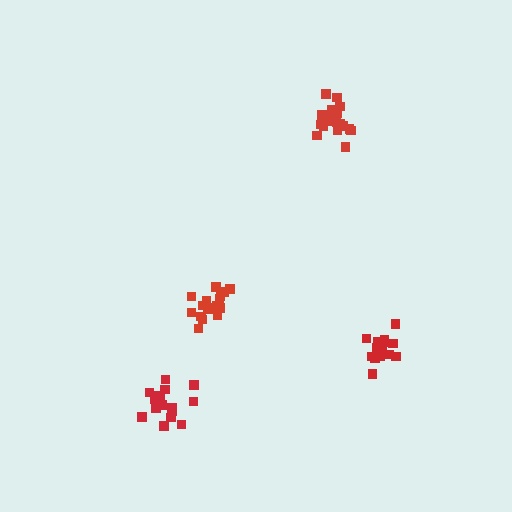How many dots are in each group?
Group 1: 18 dots, Group 2: 21 dots, Group 3: 15 dots, Group 4: 16 dots (70 total).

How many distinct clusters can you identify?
There are 4 distinct clusters.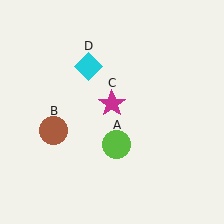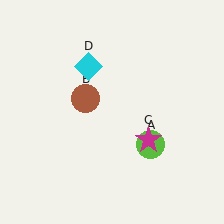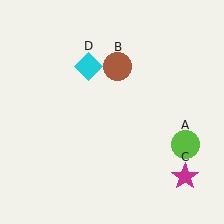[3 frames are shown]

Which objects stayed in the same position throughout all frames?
Cyan diamond (object D) remained stationary.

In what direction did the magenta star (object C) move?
The magenta star (object C) moved down and to the right.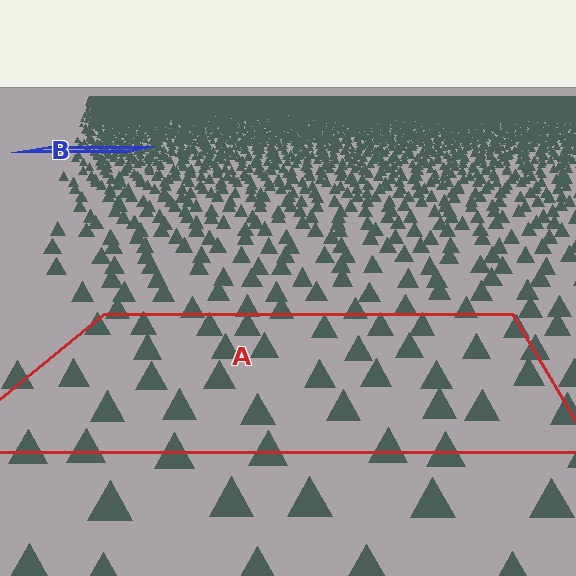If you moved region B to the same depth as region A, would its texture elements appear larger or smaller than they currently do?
They would appear larger. At a closer depth, the same texture elements are projected at a bigger on-screen size.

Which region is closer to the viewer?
Region A is closer. The texture elements there are larger and more spread out.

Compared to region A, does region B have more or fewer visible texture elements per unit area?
Region B has more texture elements per unit area — they are packed more densely because it is farther away.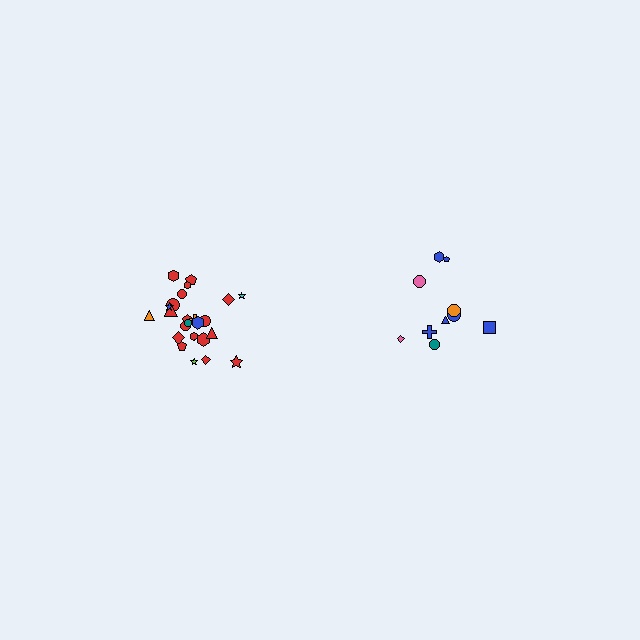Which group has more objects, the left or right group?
The left group.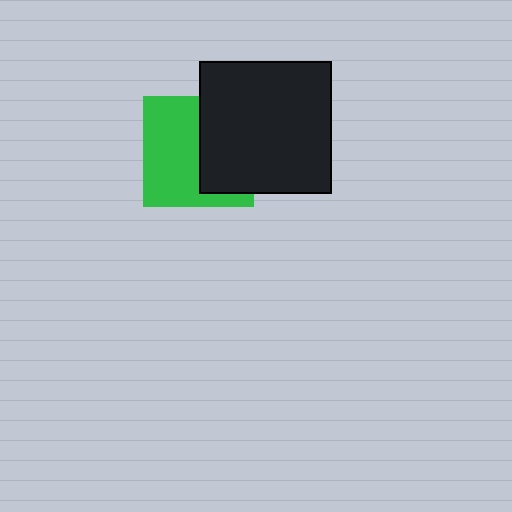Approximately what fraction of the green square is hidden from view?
Roughly 43% of the green square is hidden behind the black square.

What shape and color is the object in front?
The object in front is a black square.